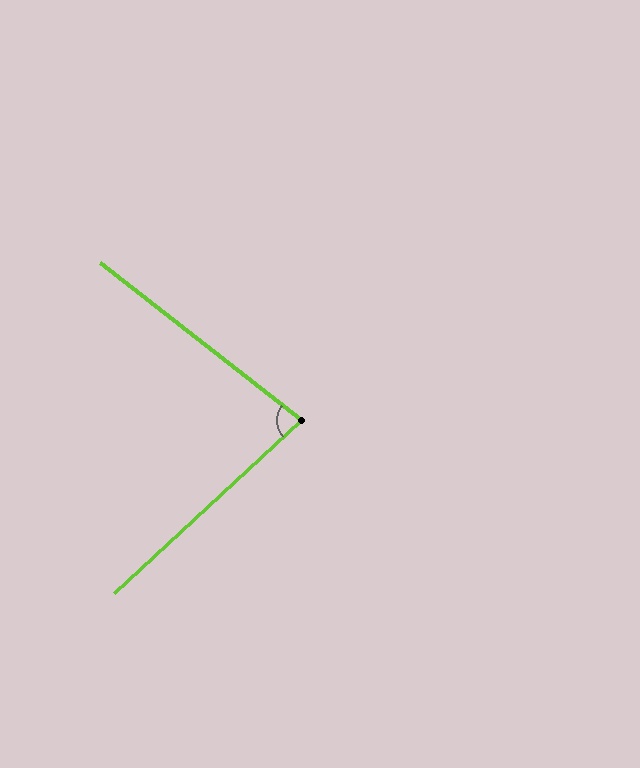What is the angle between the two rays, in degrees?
Approximately 81 degrees.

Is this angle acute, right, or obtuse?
It is acute.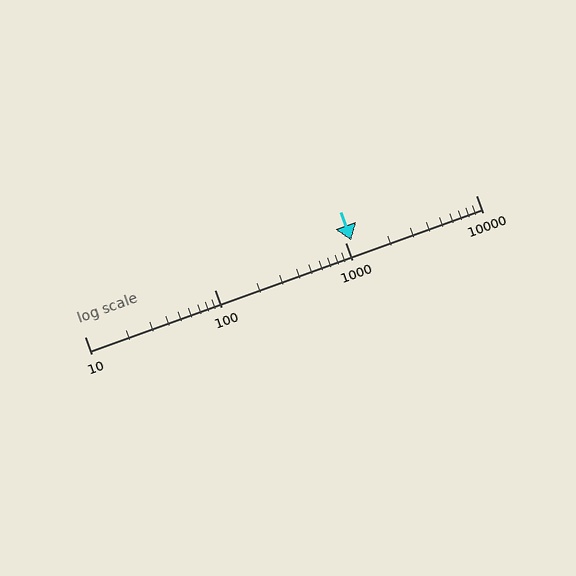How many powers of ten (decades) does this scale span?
The scale spans 3 decades, from 10 to 10000.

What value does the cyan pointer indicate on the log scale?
The pointer indicates approximately 1100.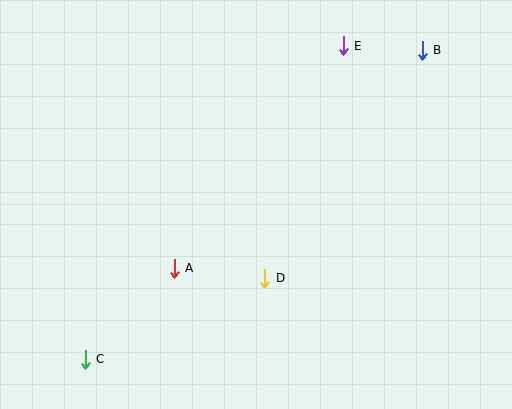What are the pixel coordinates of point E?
Point E is at (343, 46).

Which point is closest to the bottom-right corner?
Point D is closest to the bottom-right corner.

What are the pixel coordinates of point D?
Point D is at (265, 278).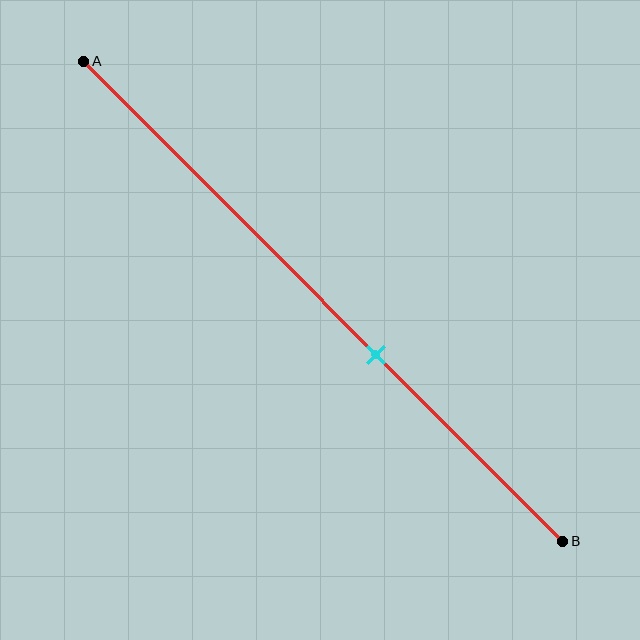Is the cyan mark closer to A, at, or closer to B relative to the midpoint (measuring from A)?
The cyan mark is closer to point B than the midpoint of segment AB.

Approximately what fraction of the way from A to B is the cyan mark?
The cyan mark is approximately 60% of the way from A to B.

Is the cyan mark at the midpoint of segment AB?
No, the mark is at about 60% from A, not at the 50% midpoint.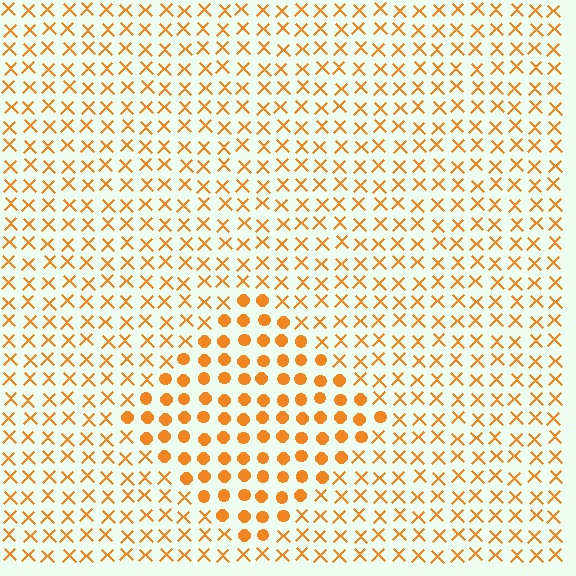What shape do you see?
I see a diamond.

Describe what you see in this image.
The image is filled with small orange elements arranged in a uniform grid. A diamond-shaped region contains circles, while the surrounding area contains X marks. The boundary is defined purely by the change in element shape.